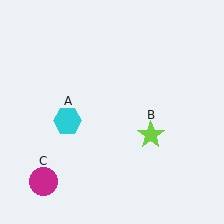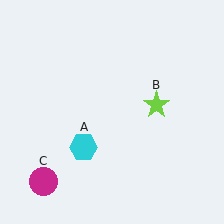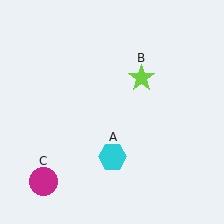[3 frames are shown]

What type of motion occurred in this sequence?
The cyan hexagon (object A), lime star (object B) rotated counterclockwise around the center of the scene.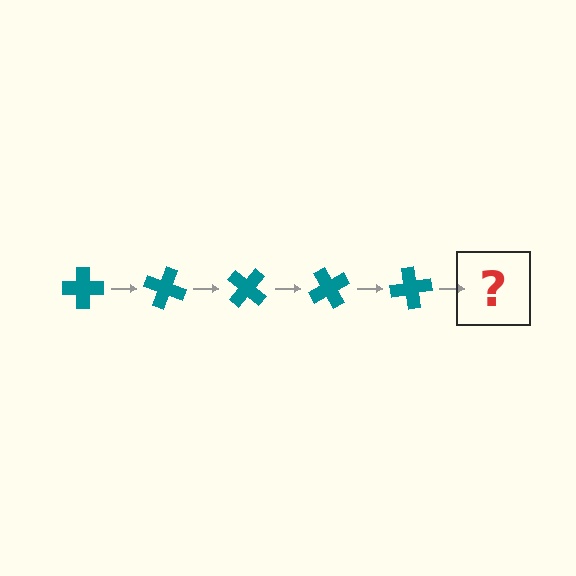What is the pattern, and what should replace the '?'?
The pattern is that the cross rotates 20 degrees each step. The '?' should be a teal cross rotated 100 degrees.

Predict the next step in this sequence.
The next step is a teal cross rotated 100 degrees.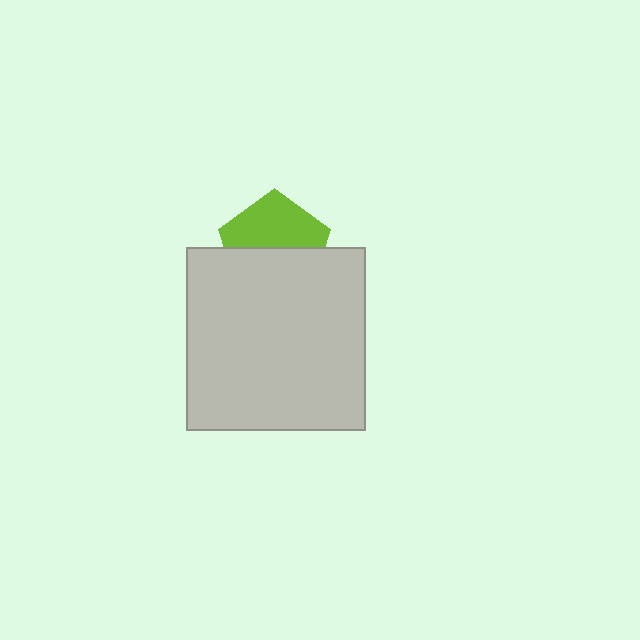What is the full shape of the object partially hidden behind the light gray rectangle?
The partially hidden object is a lime pentagon.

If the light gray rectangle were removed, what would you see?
You would see the complete lime pentagon.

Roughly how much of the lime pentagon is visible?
About half of it is visible (roughly 51%).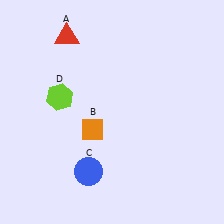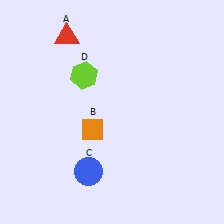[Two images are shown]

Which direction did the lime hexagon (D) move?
The lime hexagon (D) moved right.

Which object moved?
The lime hexagon (D) moved right.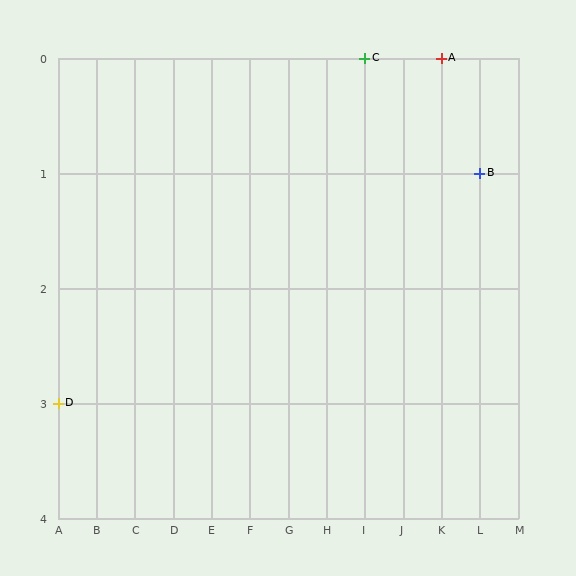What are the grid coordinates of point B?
Point B is at grid coordinates (L, 1).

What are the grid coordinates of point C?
Point C is at grid coordinates (I, 0).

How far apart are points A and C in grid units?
Points A and C are 2 columns apart.